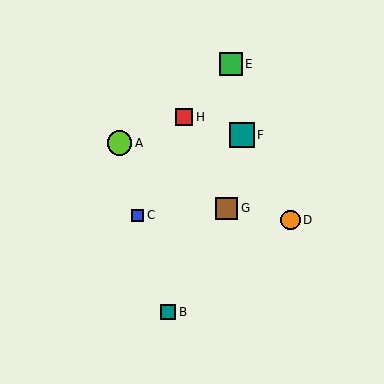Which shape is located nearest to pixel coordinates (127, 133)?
The lime circle (labeled A) at (120, 143) is nearest to that location.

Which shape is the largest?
The lime circle (labeled A) is the largest.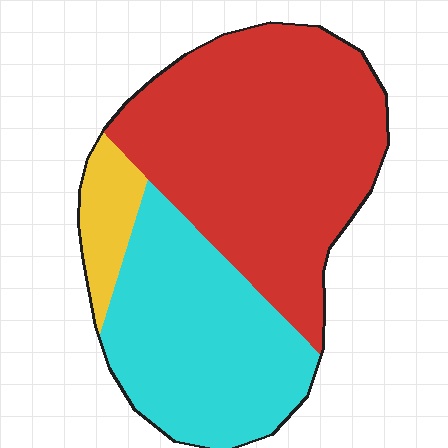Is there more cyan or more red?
Red.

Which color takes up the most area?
Red, at roughly 55%.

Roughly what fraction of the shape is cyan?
Cyan covers 36% of the shape.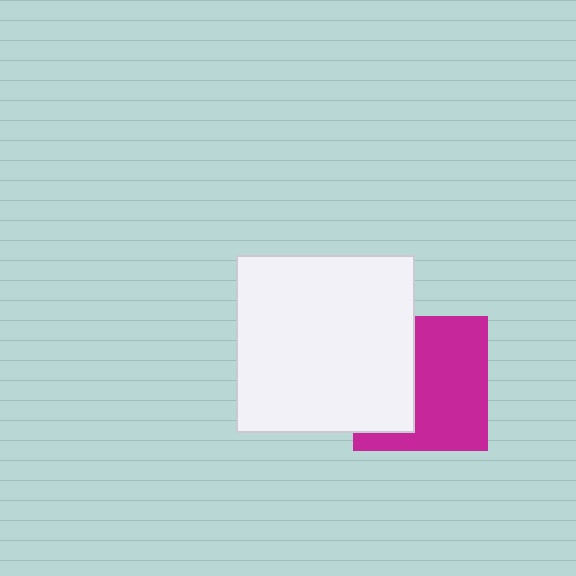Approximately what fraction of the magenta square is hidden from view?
Roughly 40% of the magenta square is hidden behind the white square.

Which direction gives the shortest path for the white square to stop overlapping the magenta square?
Moving left gives the shortest separation.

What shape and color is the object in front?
The object in front is a white square.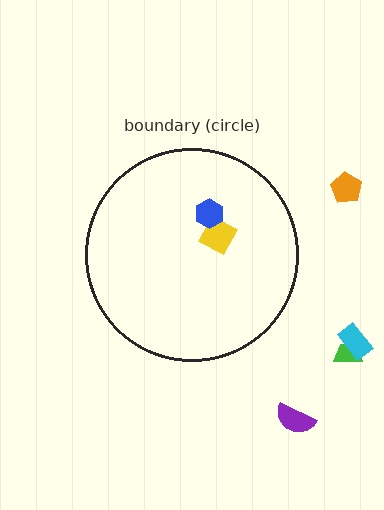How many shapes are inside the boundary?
2 inside, 4 outside.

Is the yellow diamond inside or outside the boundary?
Inside.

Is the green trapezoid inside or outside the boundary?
Outside.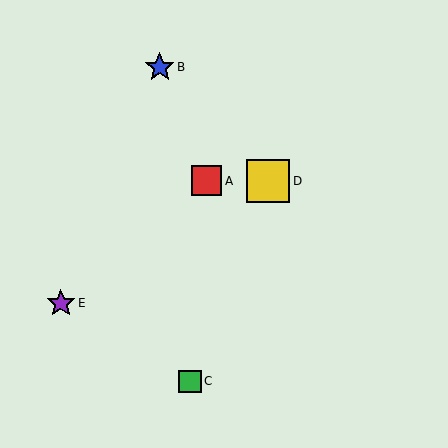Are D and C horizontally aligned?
No, D is at y≈181 and C is at y≈381.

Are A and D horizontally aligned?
Yes, both are at y≈181.